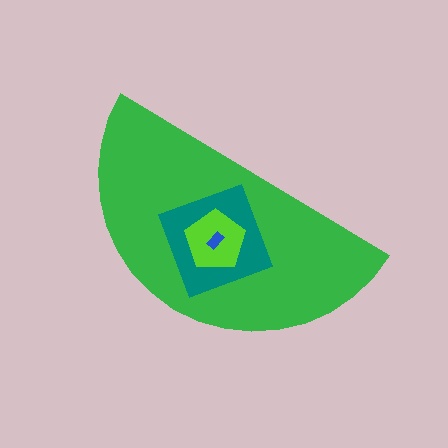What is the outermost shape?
The green semicircle.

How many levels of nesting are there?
4.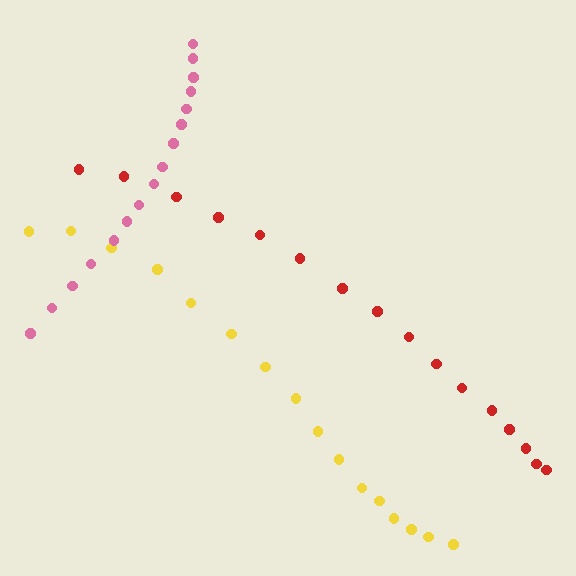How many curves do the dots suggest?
There are 3 distinct paths.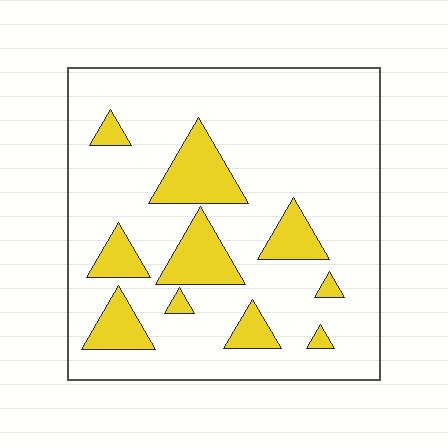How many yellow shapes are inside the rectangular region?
10.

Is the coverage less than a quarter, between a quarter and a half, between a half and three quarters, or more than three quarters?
Less than a quarter.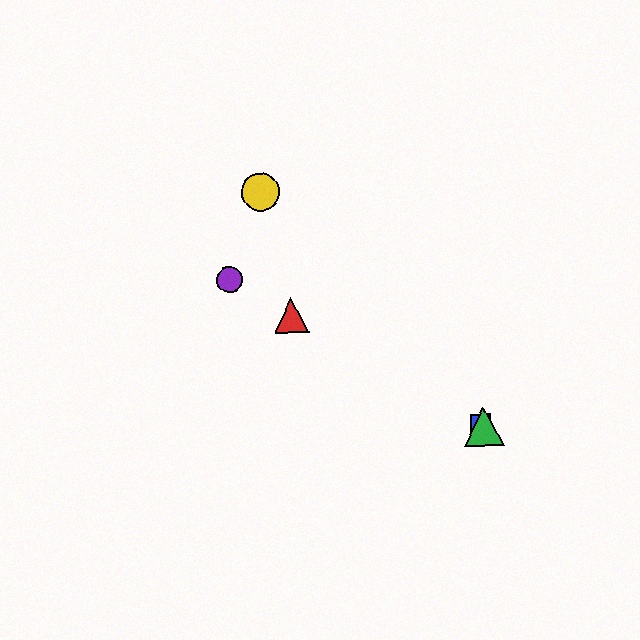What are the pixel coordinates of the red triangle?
The red triangle is at (291, 316).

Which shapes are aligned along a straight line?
The red triangle, the blue square, the green triangle, the purple circle are aligned along a straight line.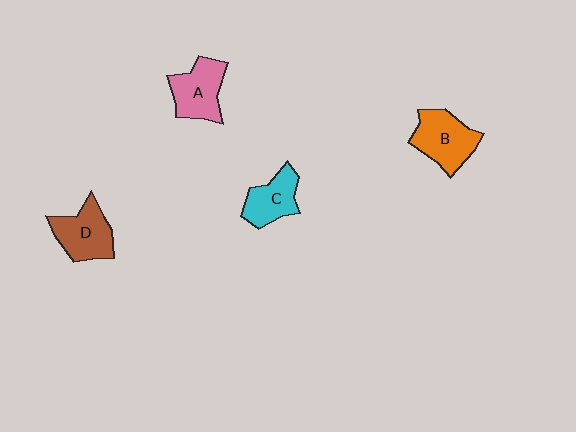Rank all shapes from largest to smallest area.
From largest to smallest: B (orange), D (brown), A (pink), C (cyan).